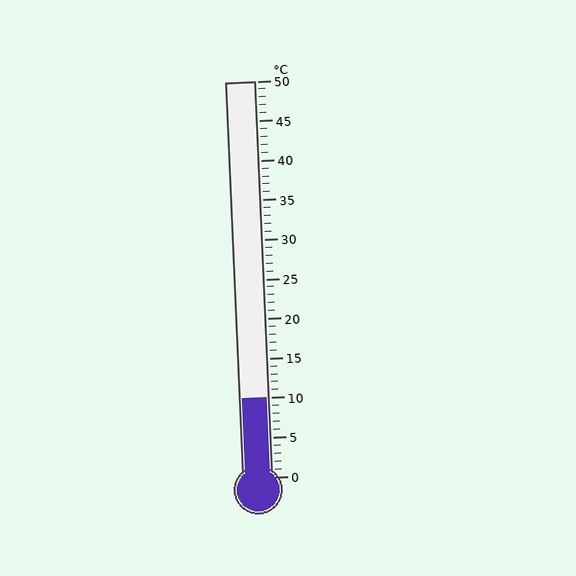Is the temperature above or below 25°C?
The temperature is below 25°C.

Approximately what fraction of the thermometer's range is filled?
The thermometer is filled to approximately 20% of its range.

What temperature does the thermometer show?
The thermometer shows approximately 10°C.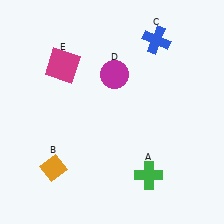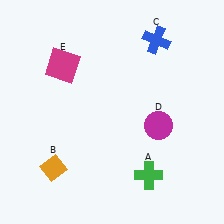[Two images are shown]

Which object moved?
The magenta circle (D) moved down.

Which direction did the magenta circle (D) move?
The magenta circle (D) moved down.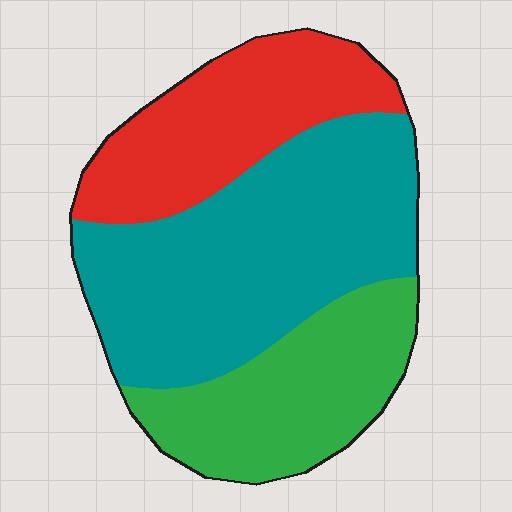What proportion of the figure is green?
Green takes up about one quarter (1/4) of the figure.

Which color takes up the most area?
Teal, at roughly 45%.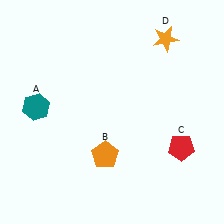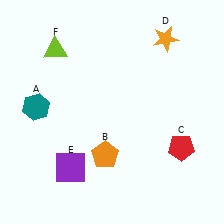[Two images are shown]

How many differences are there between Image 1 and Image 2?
There are 2 differences between the two images.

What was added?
A purple square (E), a lime triangle (F) were added in Image 2.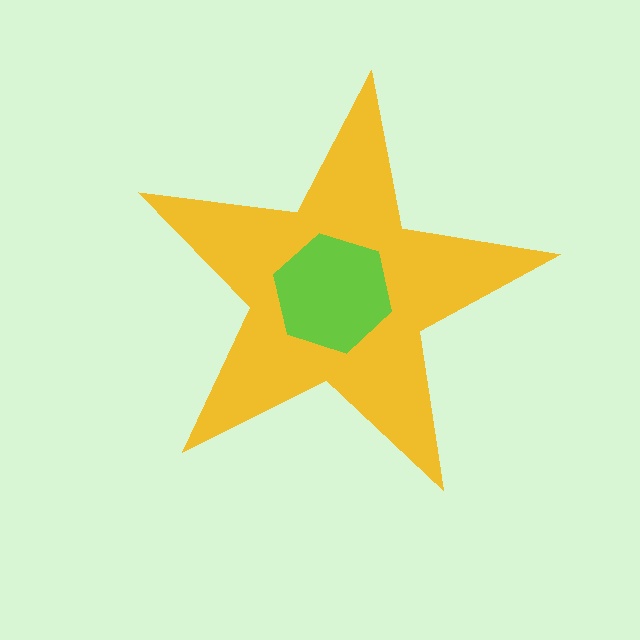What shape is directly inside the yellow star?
The lime hexagon.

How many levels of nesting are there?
2.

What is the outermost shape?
The yellow star.